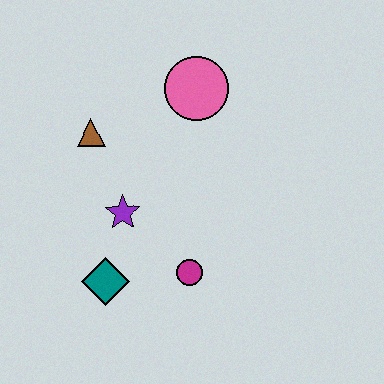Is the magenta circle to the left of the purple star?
No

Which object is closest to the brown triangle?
The purple star is closest to the brown triangle.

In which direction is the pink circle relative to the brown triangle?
The pink circle is to the right of the brown triangle.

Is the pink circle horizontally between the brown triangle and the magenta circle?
No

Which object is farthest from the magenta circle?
The pink circle is farthest from the magenta circle.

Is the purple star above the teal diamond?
Yes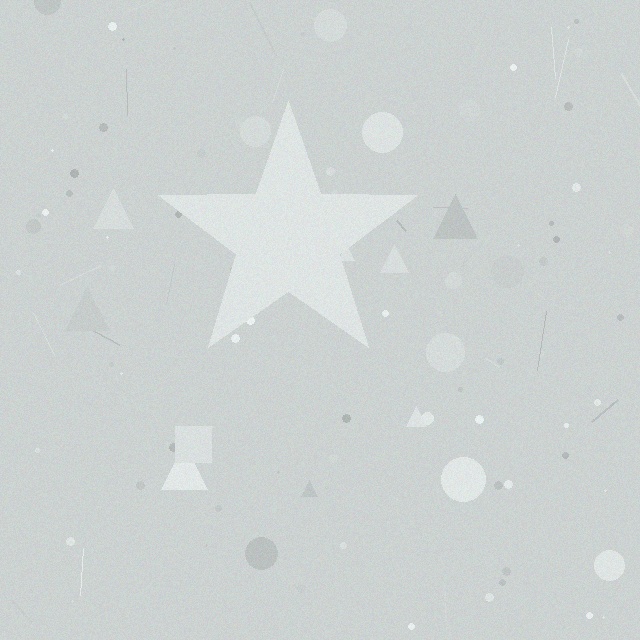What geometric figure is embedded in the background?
A star is embedded in the background.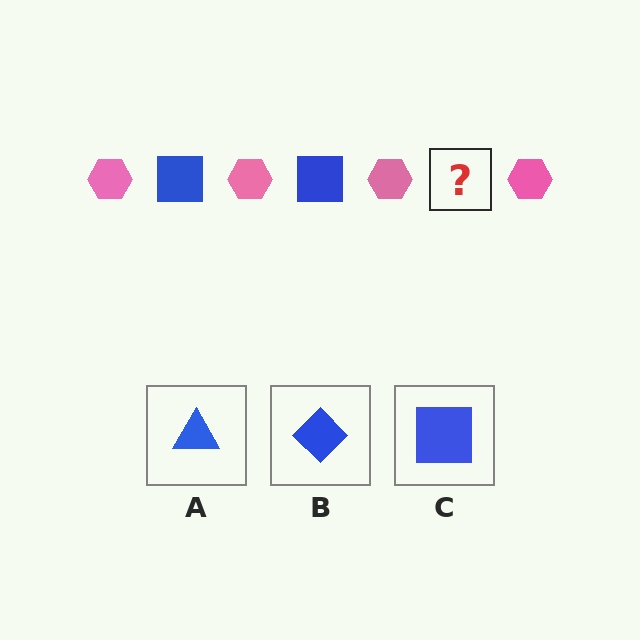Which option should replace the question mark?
Option C.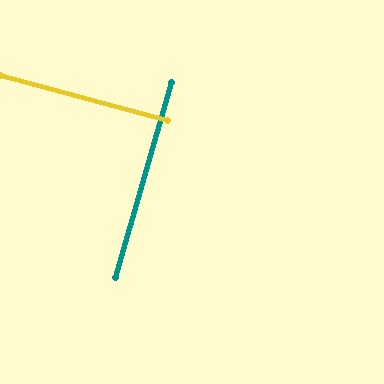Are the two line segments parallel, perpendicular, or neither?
Perpendicular — they meet at approximately 89°.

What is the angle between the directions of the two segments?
Approximately 89 degrees.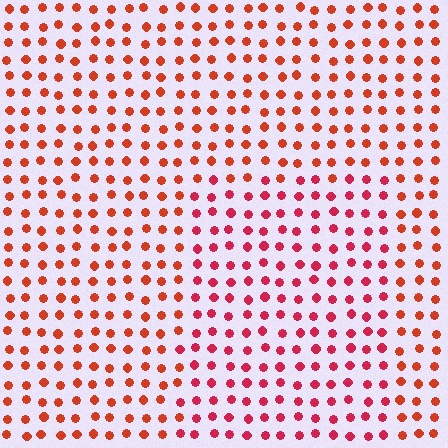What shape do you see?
I see a rectangle.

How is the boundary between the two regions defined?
The boundary is defined purely by a slight shift in hue (about 24 degrees). Spacing, size, and orientation are identical on both sides.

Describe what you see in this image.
The image is filled with small red elements in a uniform arrangement. A rectangle-shaped region is visible where the elements are tinted to a slightly different hue, forming a subtle color boundary.